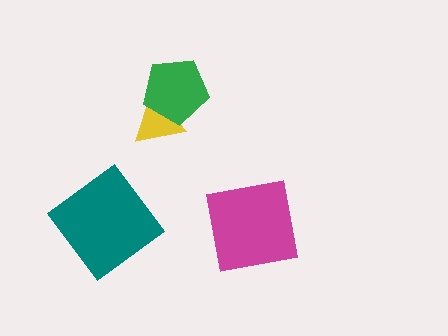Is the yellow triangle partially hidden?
Yes, it is partially covered by another shape.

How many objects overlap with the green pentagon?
1 object overlaps with the green pentagon.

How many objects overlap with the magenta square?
0 objects overlap with the magenta square.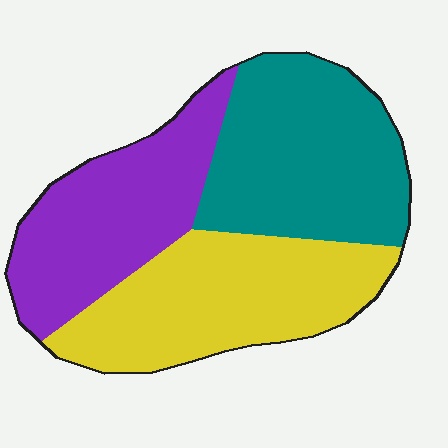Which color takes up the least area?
Purple, at roughly 30%.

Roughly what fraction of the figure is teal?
Teal covers about 35% of the figure.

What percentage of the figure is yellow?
Yellow covers about 35% of the figure.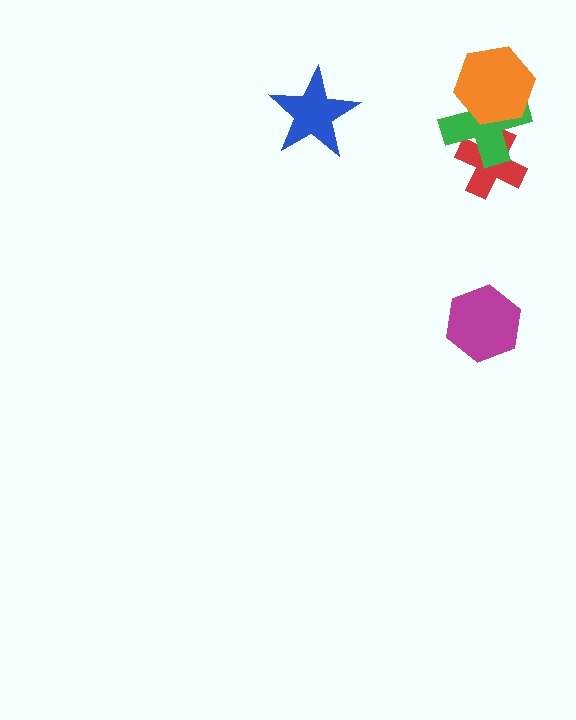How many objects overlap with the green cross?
2 objects overlap with the green cross.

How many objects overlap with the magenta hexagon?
0 objects overlap with the magenta hexagon.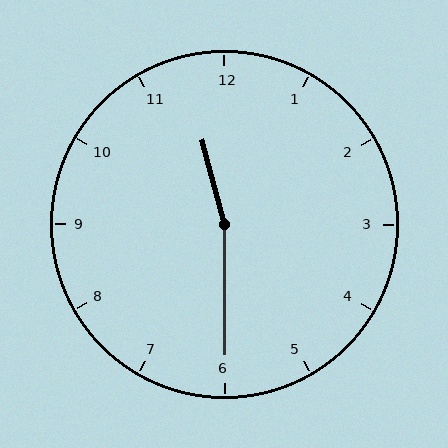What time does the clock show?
11:30.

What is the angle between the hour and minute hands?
Approximately 165 degrees.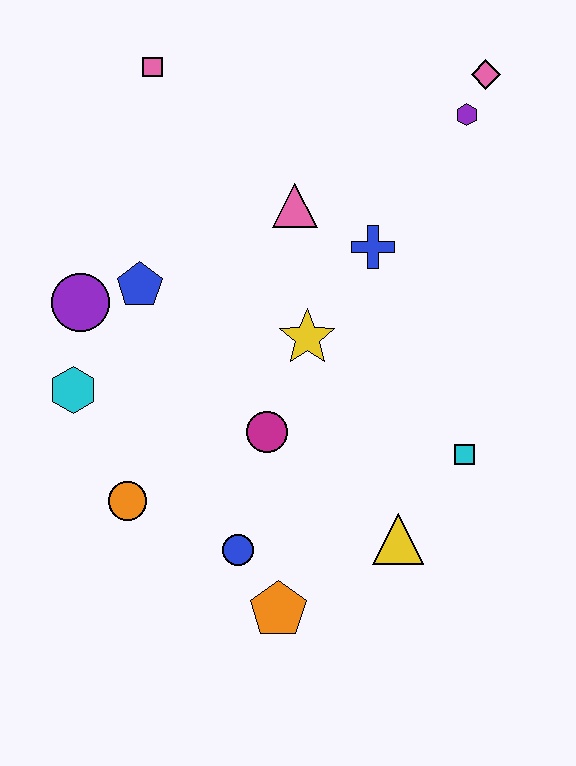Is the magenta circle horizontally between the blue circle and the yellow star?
Yes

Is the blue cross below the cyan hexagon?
No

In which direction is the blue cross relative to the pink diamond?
The blue cross is below the pink diamond.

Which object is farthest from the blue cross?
The orange pentagon is farthest from the blue cross.